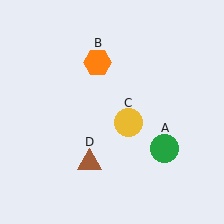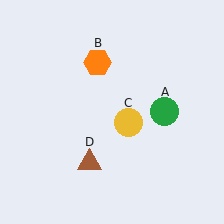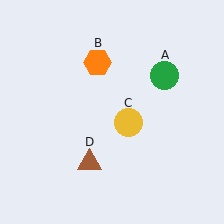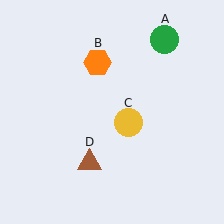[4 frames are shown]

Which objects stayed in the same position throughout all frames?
Orange hexagon (object B) and yellow circle (object C) and brown triangle (object D) remained stationary.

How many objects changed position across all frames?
1 object changed position: green circle (object A).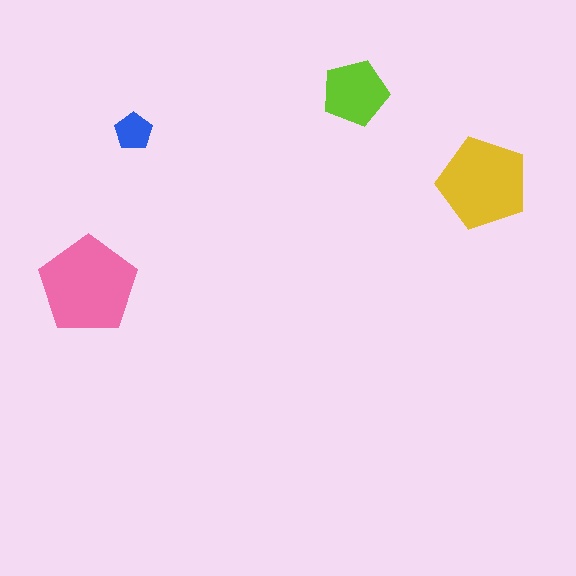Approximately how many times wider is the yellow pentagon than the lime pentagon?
About 1.5 times wider.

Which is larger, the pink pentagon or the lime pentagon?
The pink one.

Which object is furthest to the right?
The yellow pentagon is rightmost.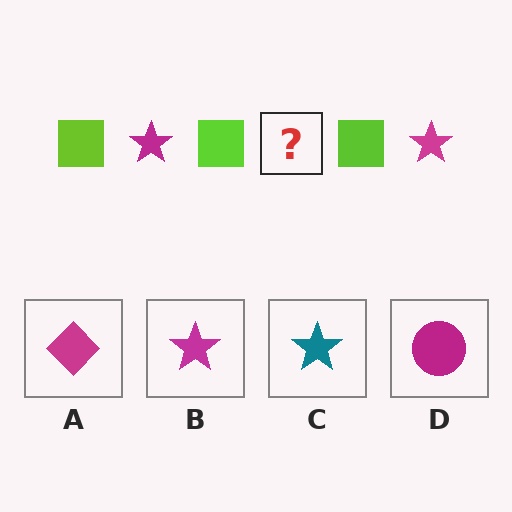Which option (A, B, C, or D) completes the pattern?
B.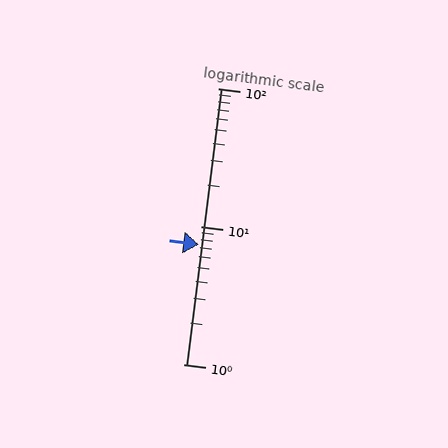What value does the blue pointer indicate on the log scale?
The pointer indicates approximately 7.3.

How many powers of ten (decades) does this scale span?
The scale spans 2 decades, from 1 to 100.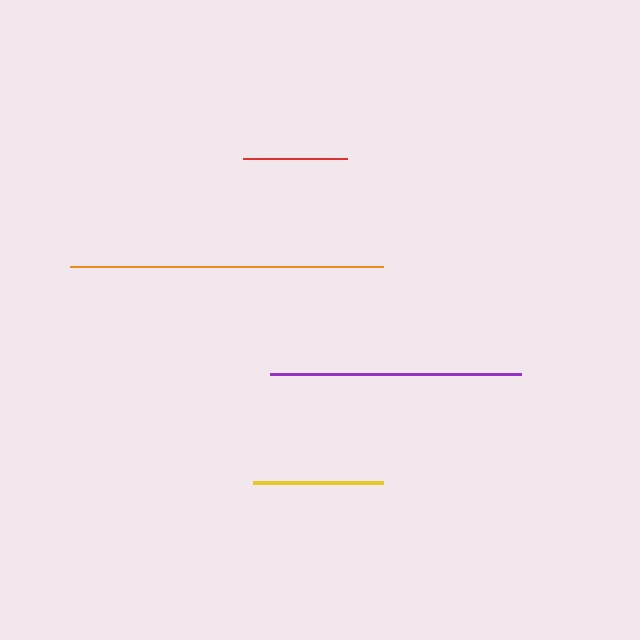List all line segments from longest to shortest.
From longest to shortest: orange, purple, yellow, red.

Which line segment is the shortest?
The red line is the shortest at approximately 103 pixels.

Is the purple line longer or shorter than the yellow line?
The purple line is longer than the yellow line.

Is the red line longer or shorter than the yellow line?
The yellow line is longer than the red line.